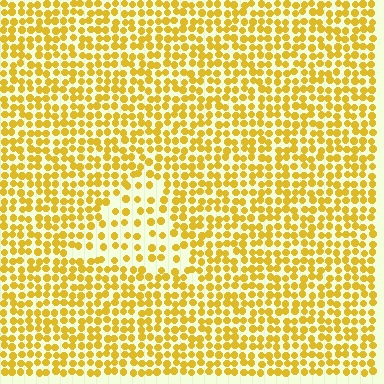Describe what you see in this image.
The image contains small yellow elements arranged at two different densities. A triangle-shaped region is visible where the elements are less densely packed than the surrounding area.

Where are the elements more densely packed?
The elements are more densely packed outside the triangle boundary.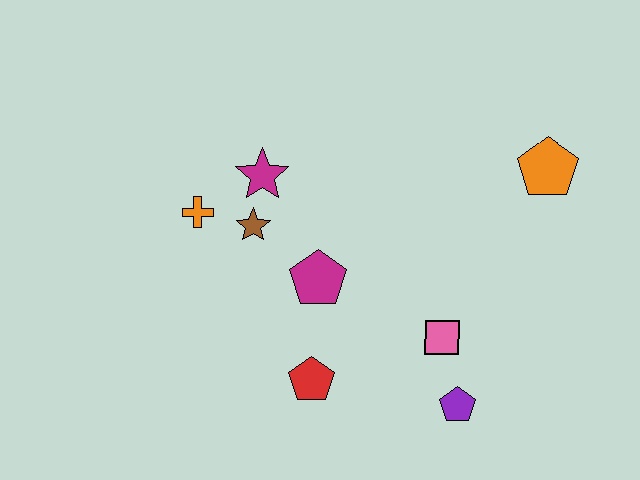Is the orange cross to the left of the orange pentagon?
Yes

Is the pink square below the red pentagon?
No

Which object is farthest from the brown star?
The orange pentagon is farthest from the brown star.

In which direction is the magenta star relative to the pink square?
The magenta star is to the left of the pink square.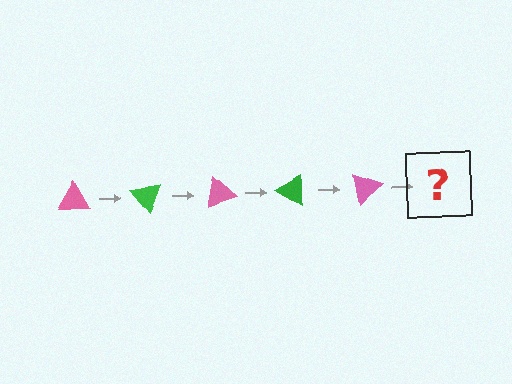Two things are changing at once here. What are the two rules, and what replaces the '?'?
The two rules are that it rotates 50 degrees each step and the color cycles through pink and green. The '?' should be a green triangle, rotated 250 degrees from the start.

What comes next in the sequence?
The next element should be a green triangle, rotated 250 degrees from the start.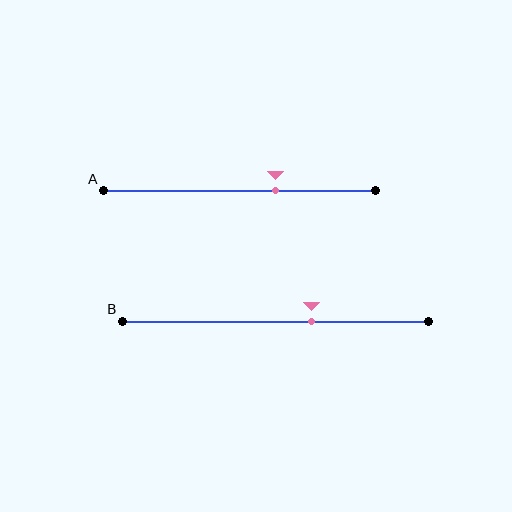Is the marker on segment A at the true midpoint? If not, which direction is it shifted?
No, the marker on segment A is shifted to the right by about 13% of the segment length.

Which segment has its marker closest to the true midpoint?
Segment B has its marker closest to the true midpoint.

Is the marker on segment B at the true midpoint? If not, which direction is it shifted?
No, the marker on segment B is shifted to the right by about 12% of the segment length.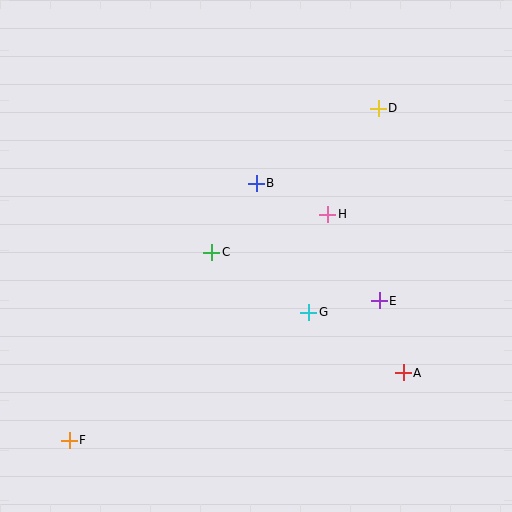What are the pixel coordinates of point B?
Point B is at (256, 183).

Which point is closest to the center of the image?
Point C at (212, 252) is closest to the center.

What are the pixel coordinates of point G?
Point G is at (309, 312).